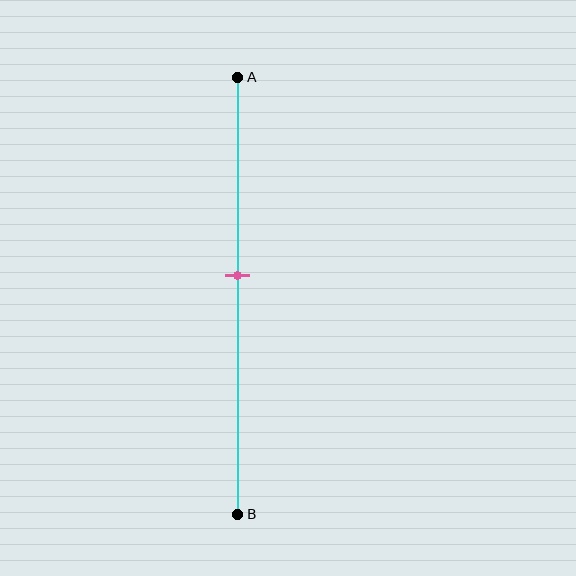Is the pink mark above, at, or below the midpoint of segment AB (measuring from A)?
The pink mark is above the midpoint of segment AB.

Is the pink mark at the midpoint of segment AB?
No, the mark is at about 45% from A, not at the 50% midpoint.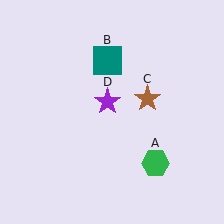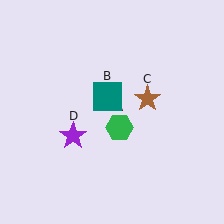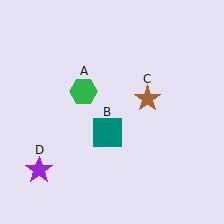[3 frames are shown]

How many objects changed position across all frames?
3 objects changed position: green hexagon (object A), teal square (object B), purple star (object D).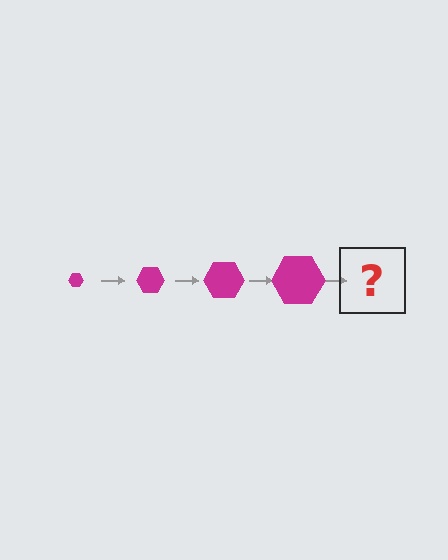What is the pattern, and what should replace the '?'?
The pattern is that the hexagon gets progressively larger each step. The '?' should be a magenta hexagon, larger than the previous one.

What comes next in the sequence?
The next element should be a magenta hexagon, larger than the previous one.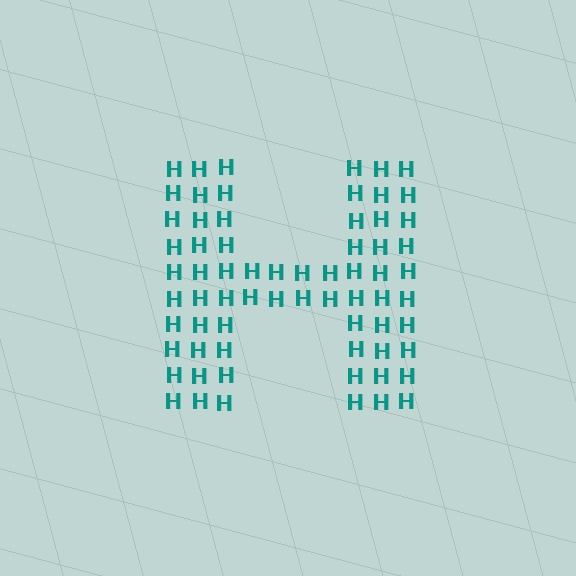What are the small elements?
The small elements are letter H's.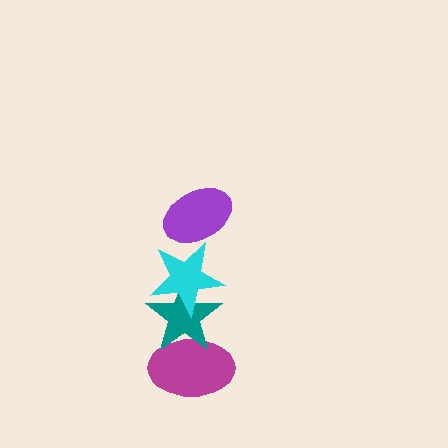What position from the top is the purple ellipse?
The purple ellipse is 1st from the top.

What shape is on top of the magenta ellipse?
The teal star is on top of the magenta ellipse.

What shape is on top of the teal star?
The cyan star is on top of the teal star.